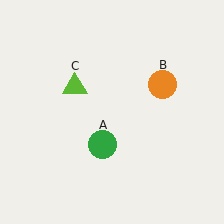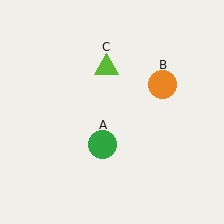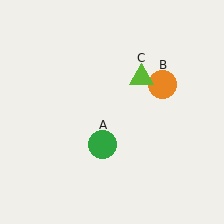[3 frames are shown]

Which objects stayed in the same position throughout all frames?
Green circle (object A) and orange circle (object B) remained stationary.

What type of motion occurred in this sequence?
The lime triangle (object C) rotated clockwise around the center of the scene.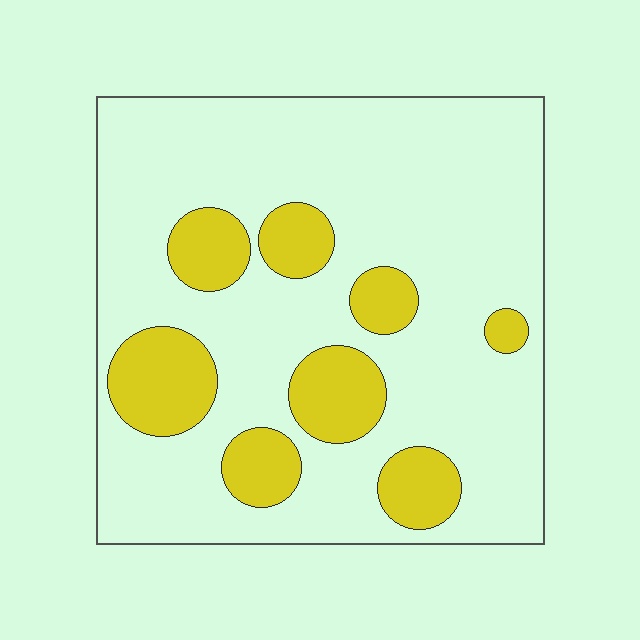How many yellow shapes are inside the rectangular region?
8.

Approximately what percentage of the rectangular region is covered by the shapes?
Approximately 20%.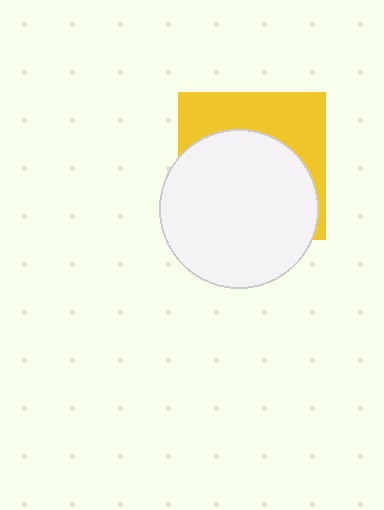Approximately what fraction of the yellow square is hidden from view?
Roughly 62% of the yellow square is hidden behind the white circle.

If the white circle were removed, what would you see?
You would see the complete yellow square.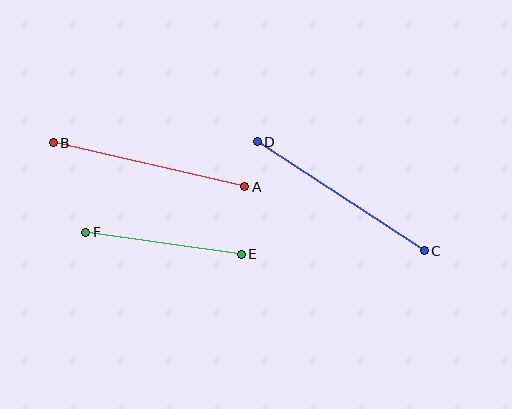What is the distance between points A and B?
The distance is approximately 196 pixels.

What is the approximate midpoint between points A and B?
The midpoint is at approximately (149, 165) pixels.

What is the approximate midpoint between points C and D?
The midpoint is at approximately (341, 196) pixels.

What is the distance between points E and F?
The distance is approximately 157 pixels.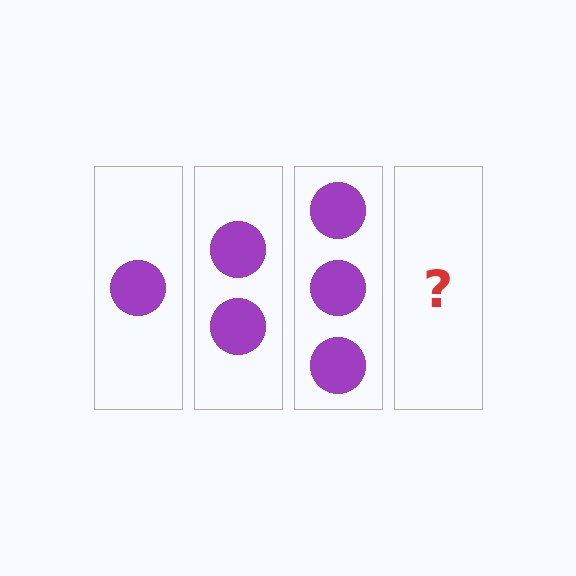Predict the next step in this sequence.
The next step is 4 circles.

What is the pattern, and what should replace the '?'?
The pattern is that each step adds one more circle. The '?' should be 4 circles.